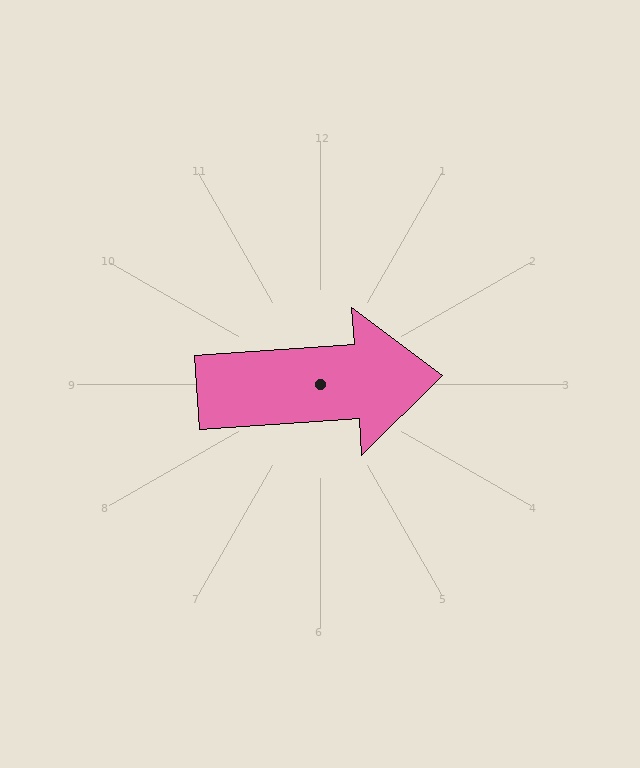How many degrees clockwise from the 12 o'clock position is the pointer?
Approximately 86 degrees.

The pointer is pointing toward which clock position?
Roughly 3 o'clock.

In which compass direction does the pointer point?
East.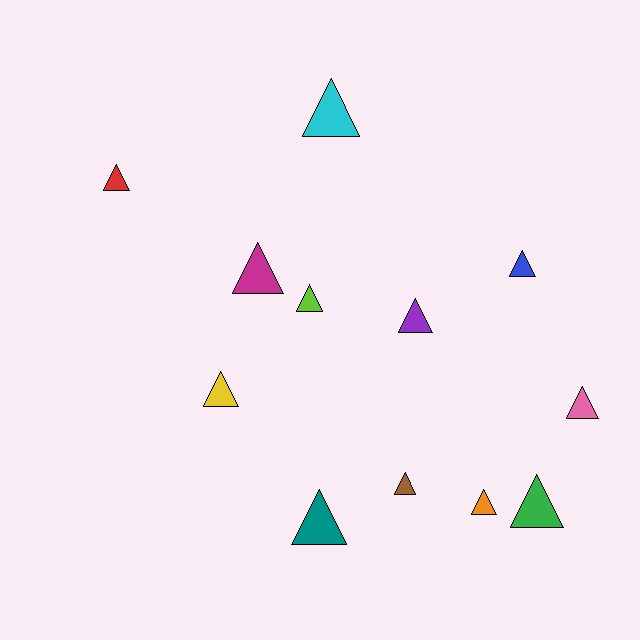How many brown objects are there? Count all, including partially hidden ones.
There is 1 brown object.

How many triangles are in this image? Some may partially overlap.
There are 12 triangles.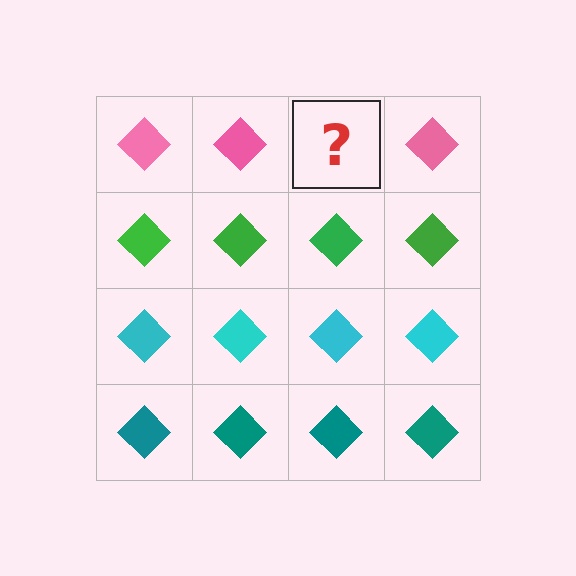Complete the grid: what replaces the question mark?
The question mark should be replaced with a pink diamond.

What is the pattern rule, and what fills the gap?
The rule is that each row has a consistent color. The gap should be filled with a pink diamond.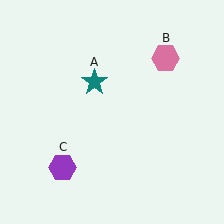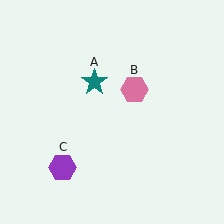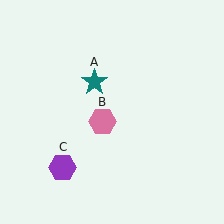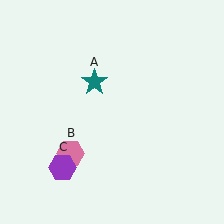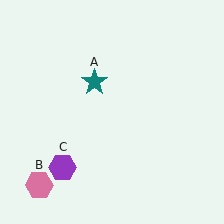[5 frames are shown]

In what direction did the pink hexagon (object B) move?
The pink hexagon (object B) moved down and to the left.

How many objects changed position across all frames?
1 object changed position: pink hexagon (object B).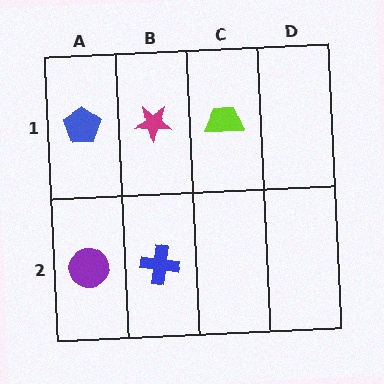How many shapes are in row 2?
2 shapes.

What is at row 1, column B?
A magenta star.